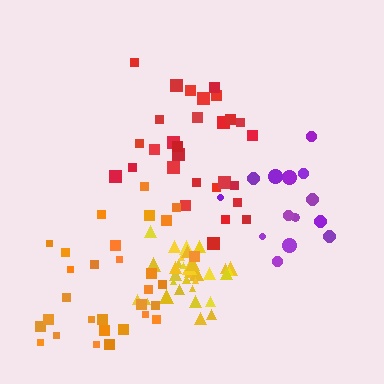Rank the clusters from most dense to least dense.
yellow, red, purple, orange.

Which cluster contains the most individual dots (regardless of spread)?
Yellow (33).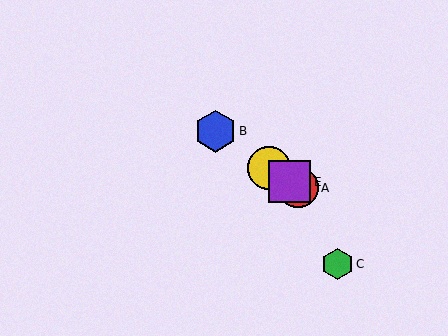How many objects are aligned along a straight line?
4 objects (A, B, D, E) are aligned along a straight line.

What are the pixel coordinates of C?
Object C is at (338, 264).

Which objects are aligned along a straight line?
Objects A, B, D, E are aligned along a straight line.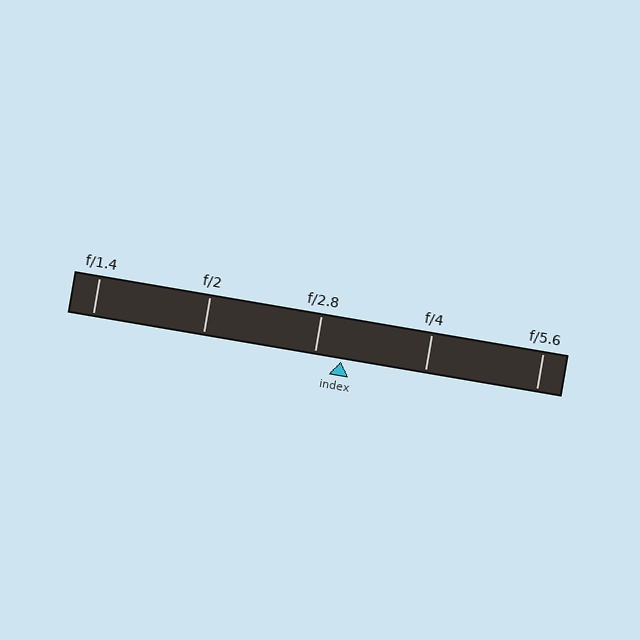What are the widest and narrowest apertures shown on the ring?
The widest aperture shown is f/1.4 and the narrowest is f/5.6.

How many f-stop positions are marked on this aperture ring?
There are 5 f-stop positions marked.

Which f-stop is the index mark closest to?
The index mark is closest to f/2.8.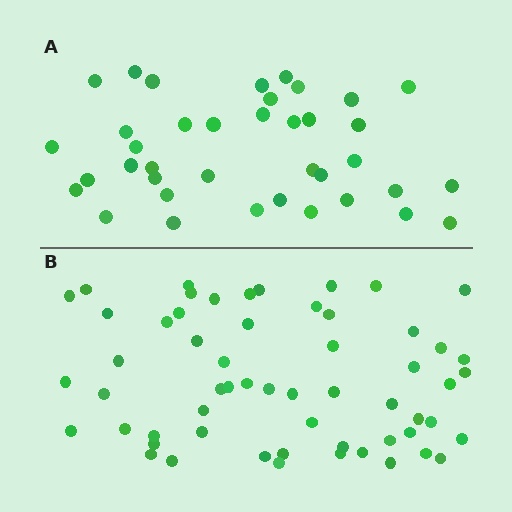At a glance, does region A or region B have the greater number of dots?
Region B (the bottom region) has more dots.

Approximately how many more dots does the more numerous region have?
Region B has approximately 20 more dots than region A.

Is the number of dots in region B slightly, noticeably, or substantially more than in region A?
Region B has substantially more. The ratio is roughly 1.5 to 1.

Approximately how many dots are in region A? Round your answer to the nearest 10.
About 40 dots. (The exact count is 38, which rounds to 40.)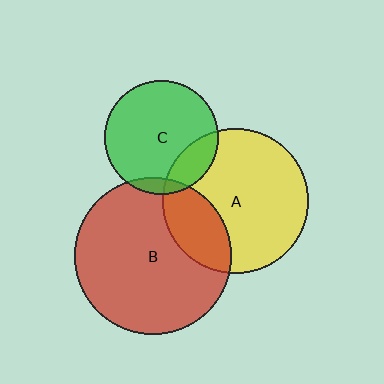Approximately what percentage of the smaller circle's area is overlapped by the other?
Approximately 20%.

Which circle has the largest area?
Circle B (red).